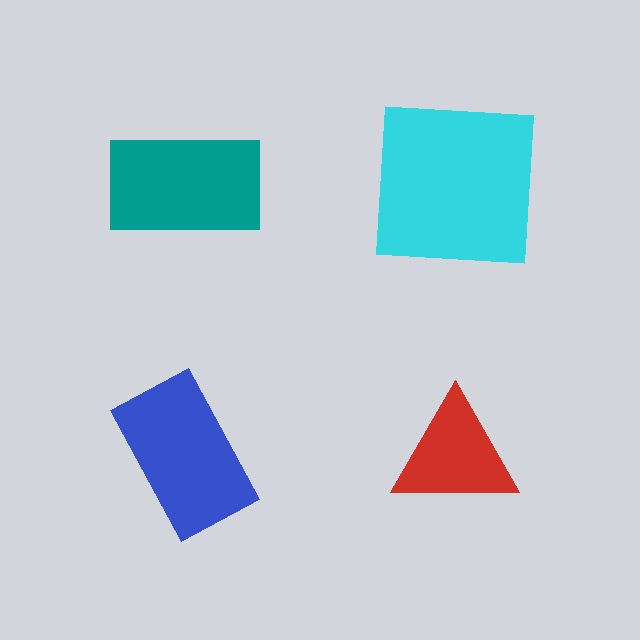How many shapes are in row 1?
2 shapes.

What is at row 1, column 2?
A cyan square.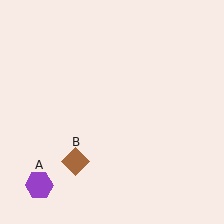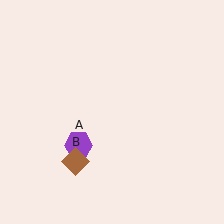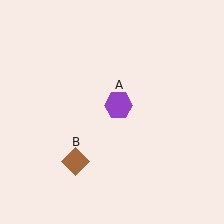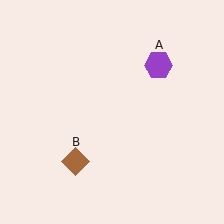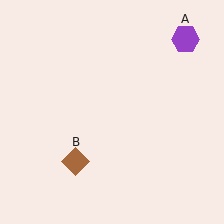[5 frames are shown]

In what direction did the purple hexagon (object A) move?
The purple hexagon (object A) moved up and to the right.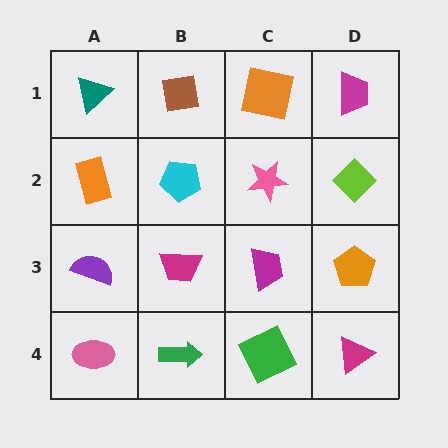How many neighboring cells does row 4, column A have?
2.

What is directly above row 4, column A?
A purple semicircle.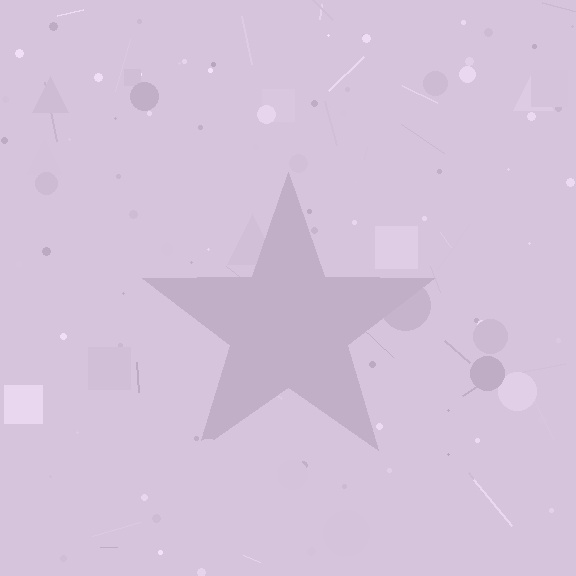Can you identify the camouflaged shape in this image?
The camouflaged shape is a star.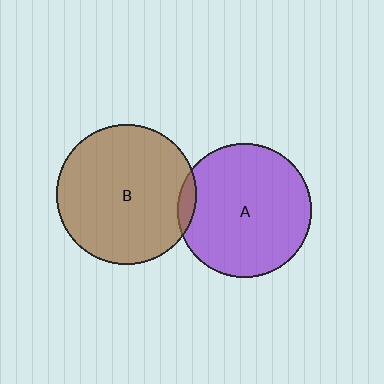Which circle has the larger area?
Circle B (brown).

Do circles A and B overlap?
Yes.